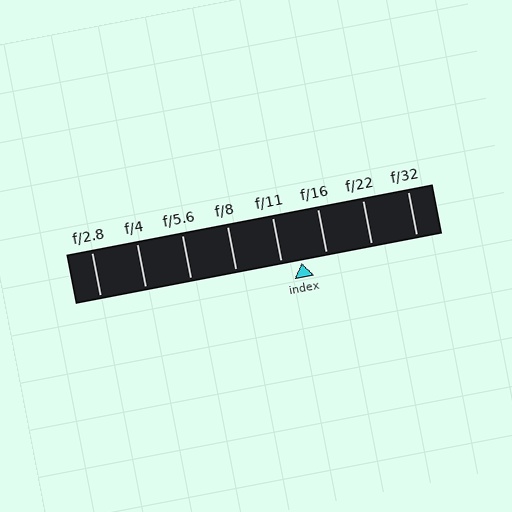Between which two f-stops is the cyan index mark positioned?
The index mark is between f/11 and f/16.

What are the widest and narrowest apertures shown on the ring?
The widest aperture shown is f/2.8 and the narrowest is f/32.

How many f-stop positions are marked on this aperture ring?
There are 8 f-stop positions marked.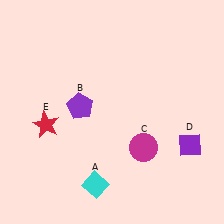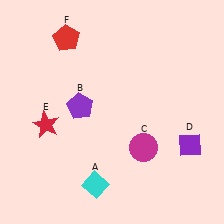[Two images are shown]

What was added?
A red pentagon (F) was added in Image 2.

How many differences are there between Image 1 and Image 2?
There is 1 difference between the two images.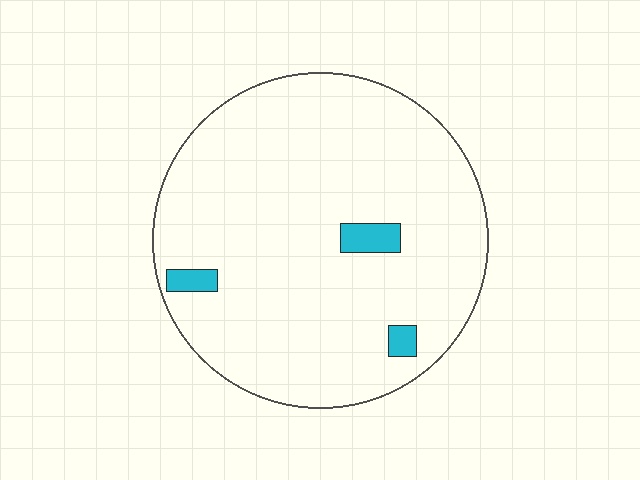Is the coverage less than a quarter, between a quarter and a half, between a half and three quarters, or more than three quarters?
Less than a quarter.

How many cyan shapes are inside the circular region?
3.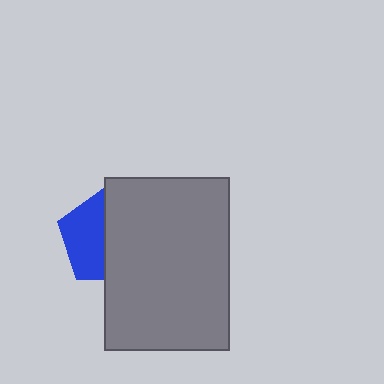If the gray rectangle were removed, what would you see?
You would see the complete blue pentagon.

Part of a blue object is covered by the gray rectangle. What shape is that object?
It is a pentagon.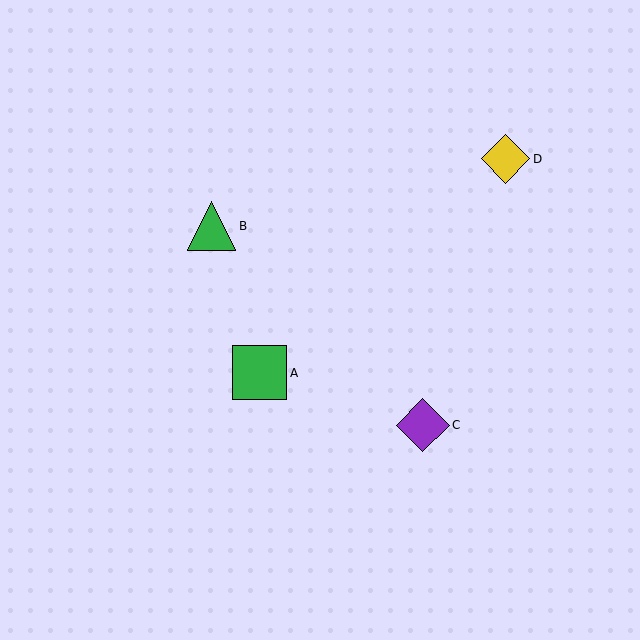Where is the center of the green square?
The center of the green square is at (260, 373).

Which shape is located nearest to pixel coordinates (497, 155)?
The yellow diamond (labeled D) at (506, 159) is nearest to that location.